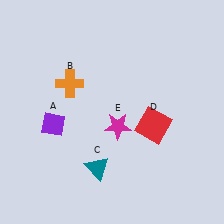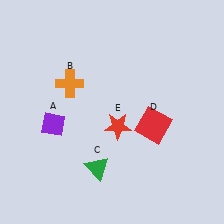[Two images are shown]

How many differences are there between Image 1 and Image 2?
There are 2 differences between the two images.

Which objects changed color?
C changed from teal to green. E changed from magenta to red.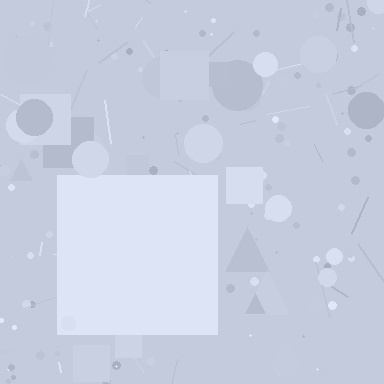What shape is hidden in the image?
A square is hidden in the image.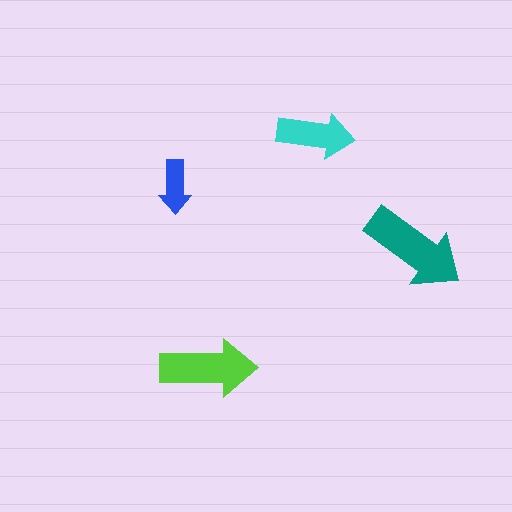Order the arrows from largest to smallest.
the teal one, the lime one, the cyan one, the blue one.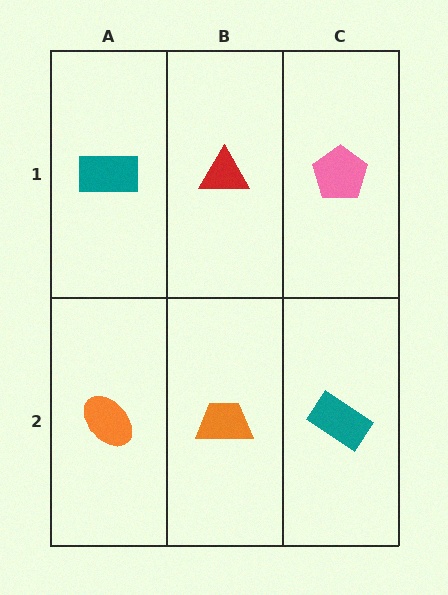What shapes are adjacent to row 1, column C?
A teal rectangle (row 2, column C), a red triangle (row 1, column B).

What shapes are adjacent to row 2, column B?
A red triangle (row 1, column B), an orange ellipse (row 2, column A), a teal rectangle (row 2, column C).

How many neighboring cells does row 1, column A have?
2.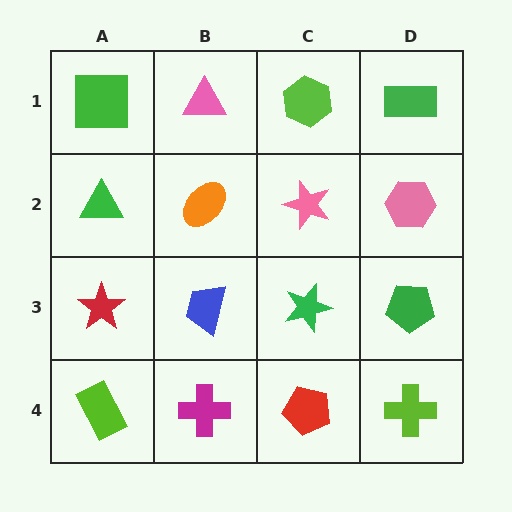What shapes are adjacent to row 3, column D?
A pink hexagon (row 2, column D), a lime cross (row 4, column D), a green star (row 3, column C).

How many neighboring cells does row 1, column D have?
2.